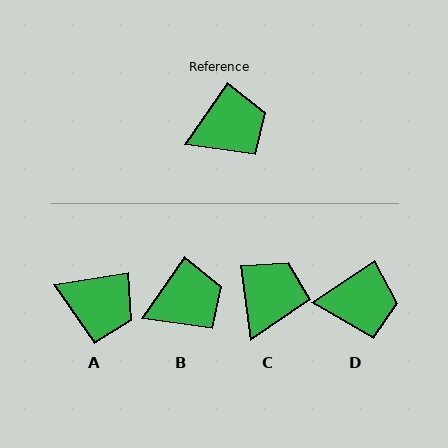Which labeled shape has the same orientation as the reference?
B.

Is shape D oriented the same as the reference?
No, it is off by about 22 degrees.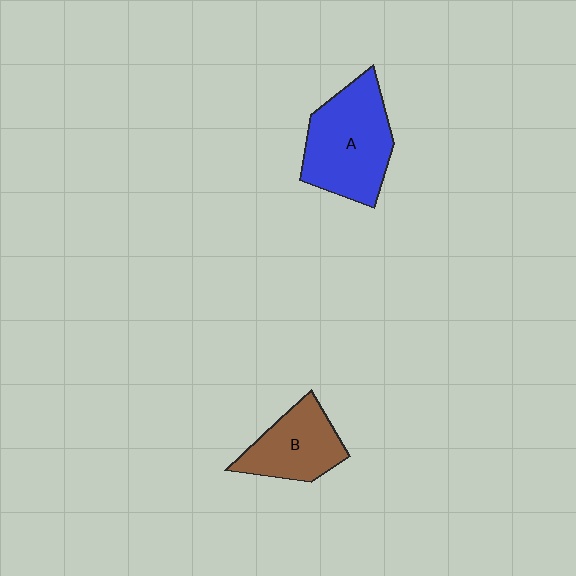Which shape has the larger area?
Shape A (blue).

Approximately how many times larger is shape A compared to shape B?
Approximately 1.5 times.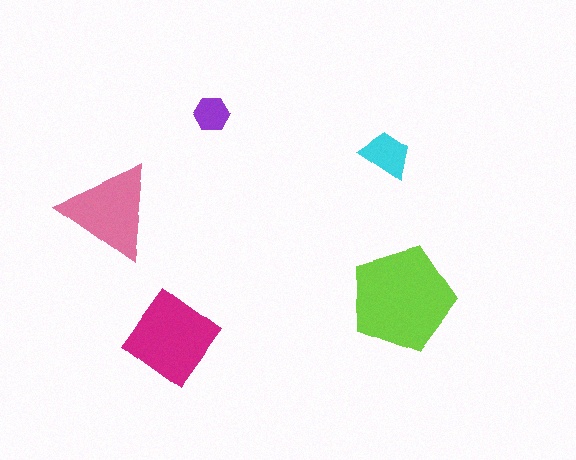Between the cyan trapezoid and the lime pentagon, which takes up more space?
The lime pentagon.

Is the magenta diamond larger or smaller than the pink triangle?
Larger.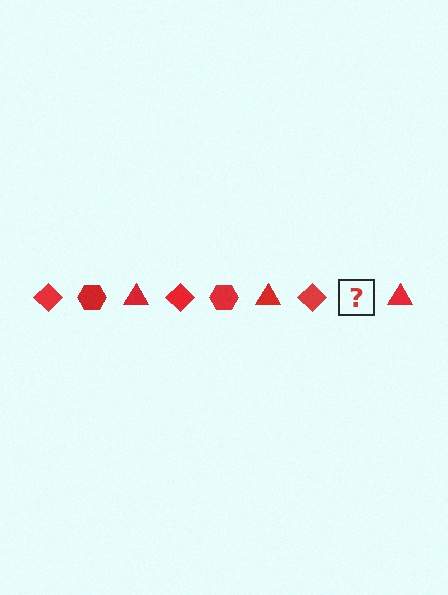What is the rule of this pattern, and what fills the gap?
The rule is that the pattern cycles through diamond, hexagon, triangle shapes in red. The gap should be filled with a red hexagon.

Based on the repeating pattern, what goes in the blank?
The blank should be a red hexagon.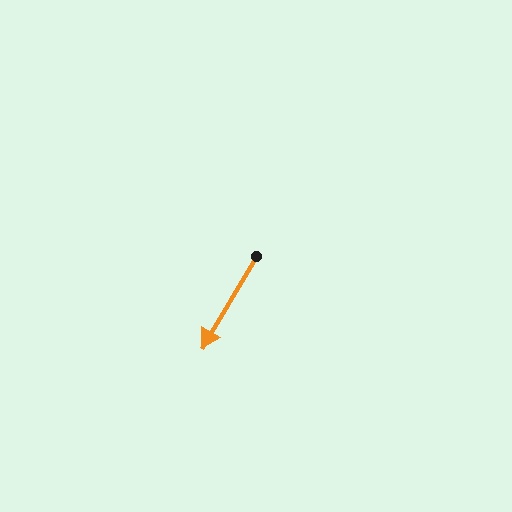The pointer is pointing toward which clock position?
Roughly 7 o'clock.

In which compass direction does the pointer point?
Southwest.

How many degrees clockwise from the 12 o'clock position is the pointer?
Approximately 211 degrees.